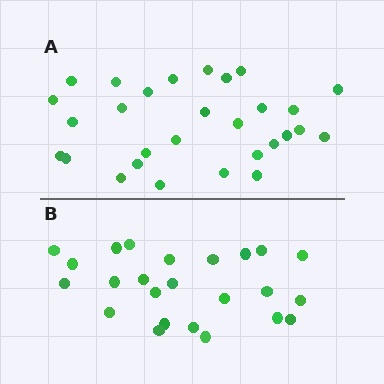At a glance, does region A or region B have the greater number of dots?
Region A (the top region) has more dots.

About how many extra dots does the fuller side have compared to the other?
Region A has about 5 more dots than region B.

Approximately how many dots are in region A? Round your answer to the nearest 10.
About 30 dots. (The exact count is 29, which rounds to 30.)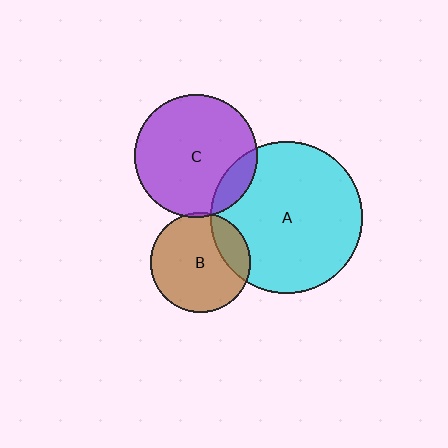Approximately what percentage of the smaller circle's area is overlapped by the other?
Approximately 15%.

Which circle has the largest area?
Circle A (cyan).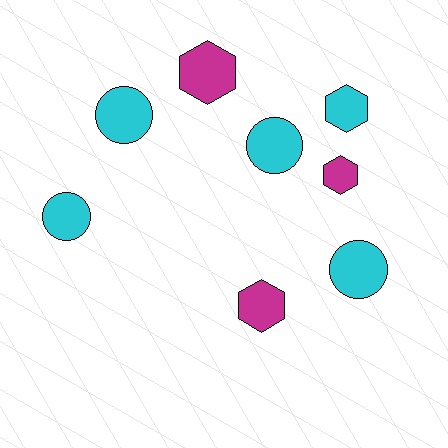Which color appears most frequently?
Cyan, with 5 objects.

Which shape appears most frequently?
Circle, with 4 objects.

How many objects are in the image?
There are 8 objects.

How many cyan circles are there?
There are 4 cyan circles.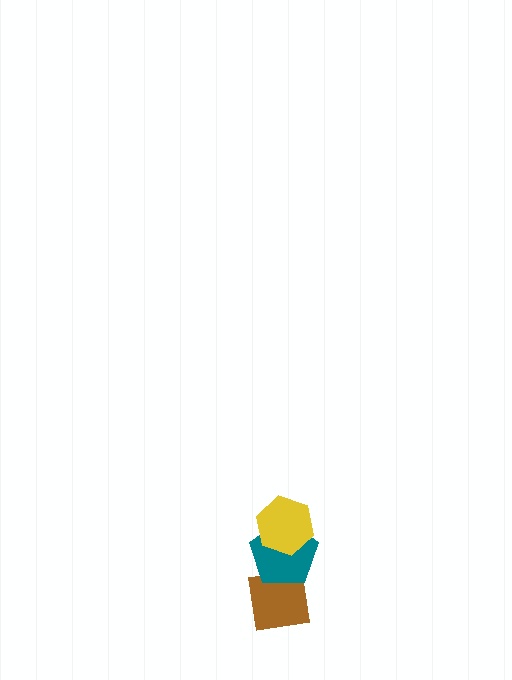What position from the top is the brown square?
The brown square is 3rd from the top.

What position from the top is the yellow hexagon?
The yellow hexagon is 1st from the top.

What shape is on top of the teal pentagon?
The yellow hexagon is on top of the teal pentagon.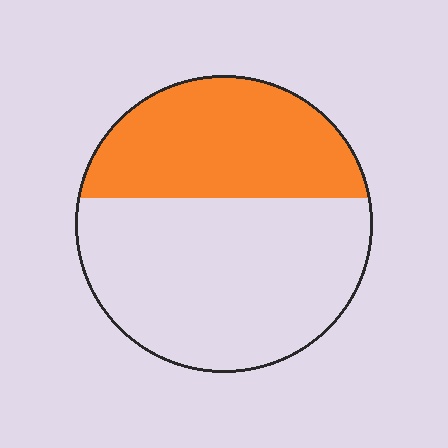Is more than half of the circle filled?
No.